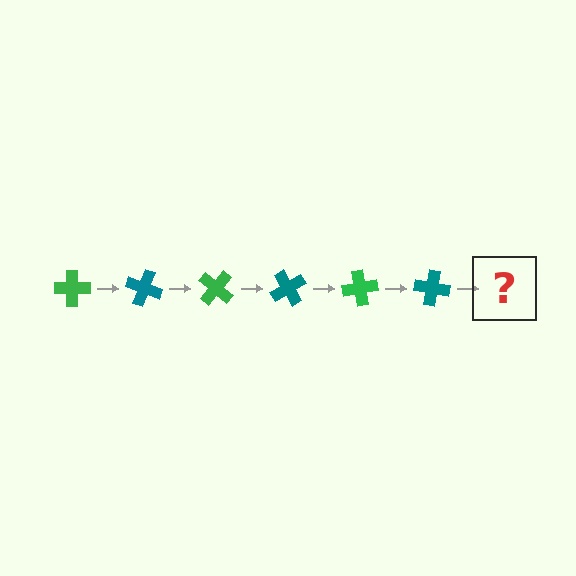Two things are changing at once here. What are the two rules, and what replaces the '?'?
The two rules are that it rotates 20 degrees each step and the color cycles through green and teal. The '?' should be a green cross, rotated 120 degrees from the start.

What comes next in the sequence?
The next element should be a green cross, rotated 120 degrees from the start.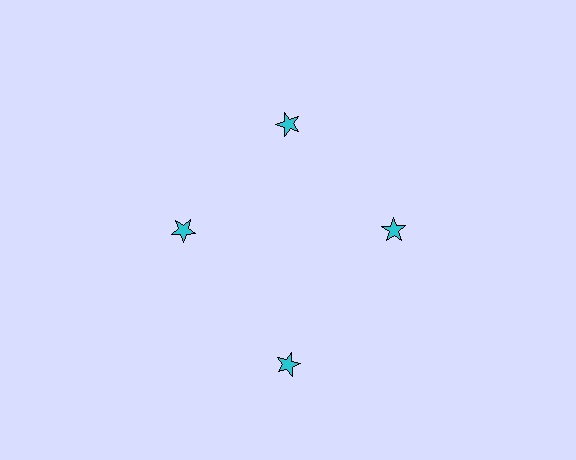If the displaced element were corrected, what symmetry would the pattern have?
It would have 4-fold rotational symmetry — the pattern would map onto itself every 90 degrees.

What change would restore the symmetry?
The symmetry would be restored by moving it inward, back onto the ring so that all 4 stars sit at equal angles and equal distance from the center.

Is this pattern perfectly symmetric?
No. The 4 cyan stars are arranged in a ring, but one element near the 6 o'clock position is pushed outward from the center, breaking the 4-fold rotational symmetry.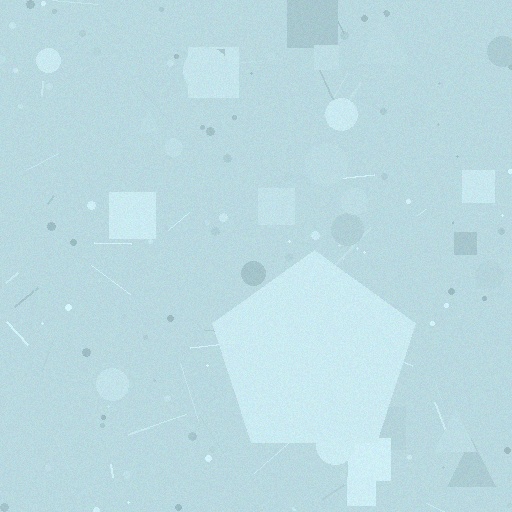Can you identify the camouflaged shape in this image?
The camouflaged shape is a pentagon.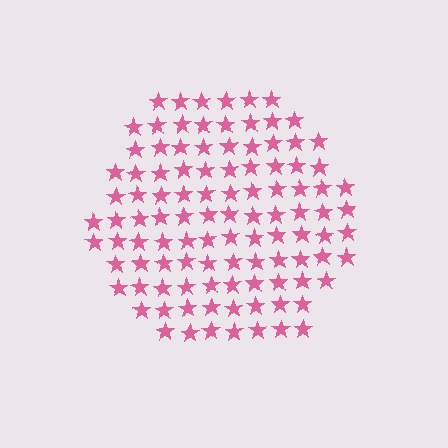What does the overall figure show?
The overall figure shows a hexagon.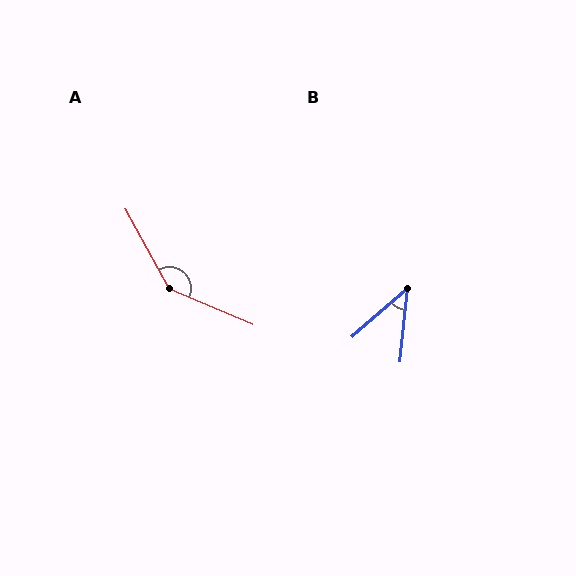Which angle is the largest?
A, at approximately 142 degrees.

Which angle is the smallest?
B, at approximately 43 degrees.